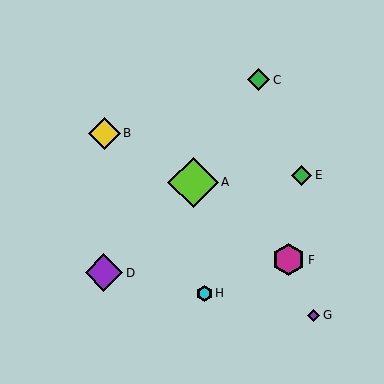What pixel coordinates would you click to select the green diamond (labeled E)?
Click at (302, 175) to select the green diamond E.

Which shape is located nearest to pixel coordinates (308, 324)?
The purple diamond (labeled G) at (314, 315) is nearest to that location.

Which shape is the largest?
The lime diamond (labeled A) is the largest.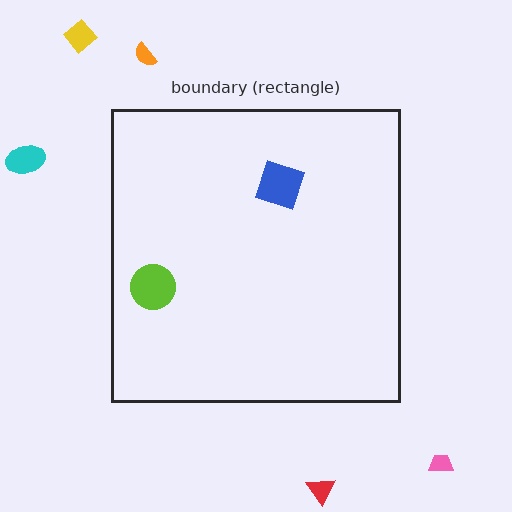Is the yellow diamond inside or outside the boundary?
Outside.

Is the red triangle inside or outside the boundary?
Outside.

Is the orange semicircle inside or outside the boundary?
Outside.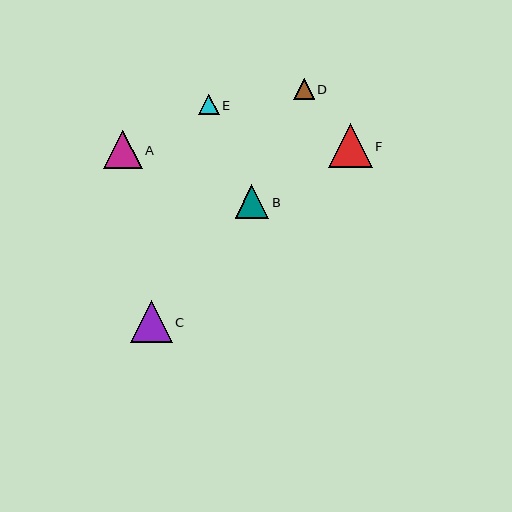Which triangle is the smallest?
Triangle E is the smallest with a size of approximately 20 pixels.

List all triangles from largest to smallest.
From largest to smallest: F, C, A, B, D, E.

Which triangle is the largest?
Triangle F is the largest with a size of approximately 44 pixels.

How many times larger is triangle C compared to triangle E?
Triangle C is approximately 2.1 times the size of triangle E.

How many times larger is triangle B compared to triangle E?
Triangle B is approximately 1.7 times the size of triangle E.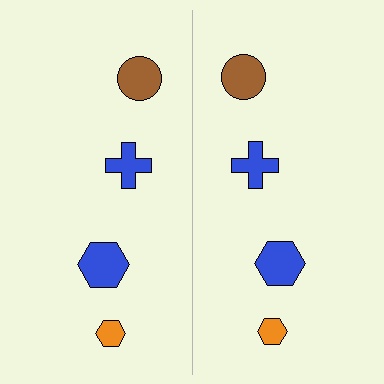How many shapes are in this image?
There are 8 shapes in this image.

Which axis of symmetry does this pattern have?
The pattern has a vertical axis of symmetry running through the center of the image.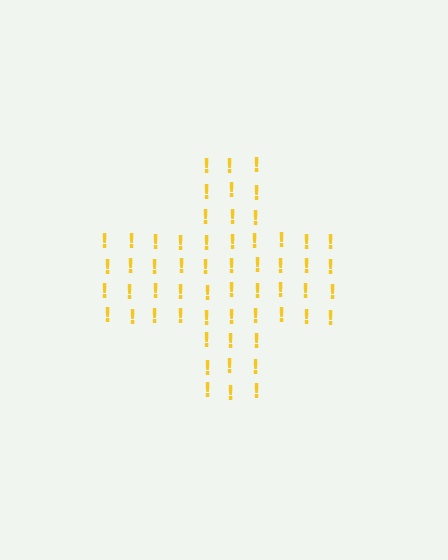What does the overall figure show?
The overall figure shows a cross.